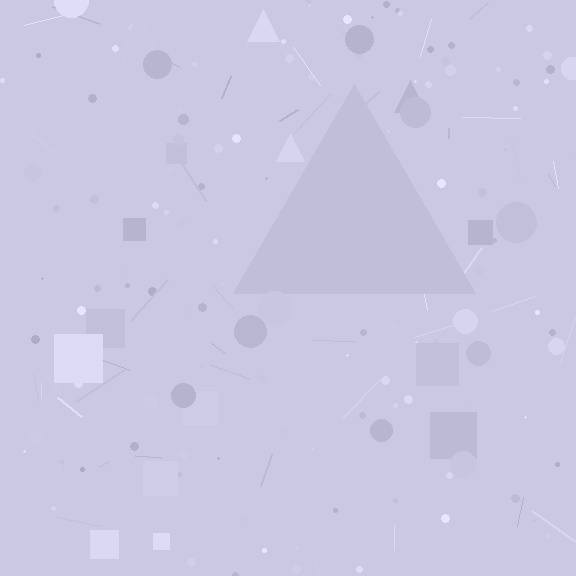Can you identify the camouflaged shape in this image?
The camouflaged shape is a triangle.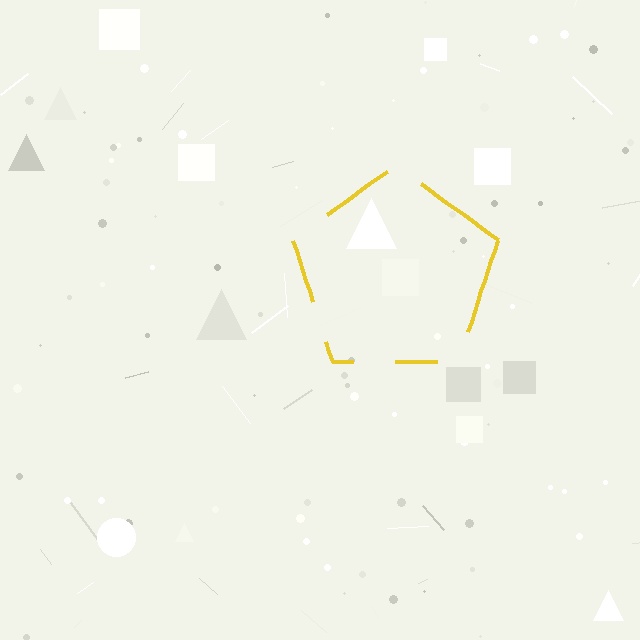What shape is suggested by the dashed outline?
The dashed outline suggests a pentagon.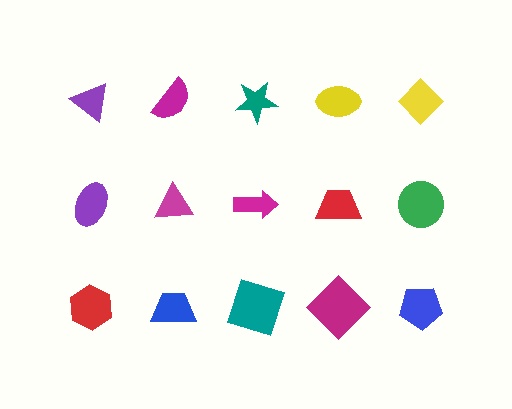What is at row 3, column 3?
A teal square.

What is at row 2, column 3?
A magenta arrow.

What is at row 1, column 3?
A teal star.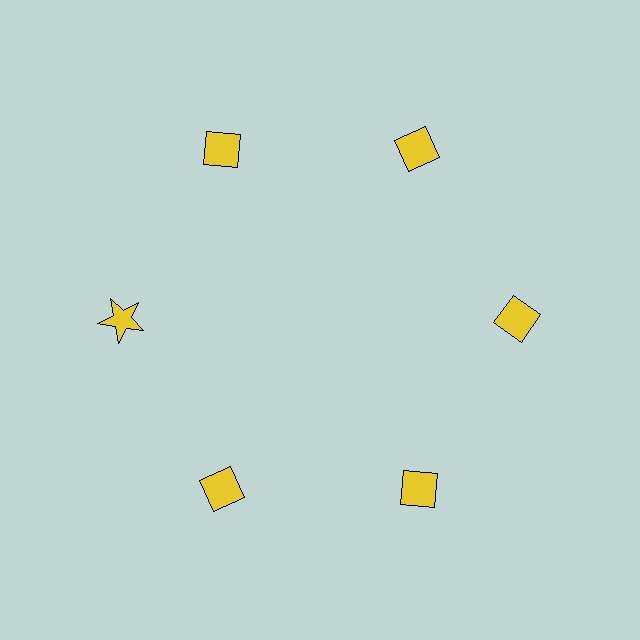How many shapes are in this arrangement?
There are 6 shapes arranged in a ring pattern.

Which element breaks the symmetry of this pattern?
The yellow star at roughly the 9 o'clock position breaks the symmetry. All other shapes are yellow diamonds.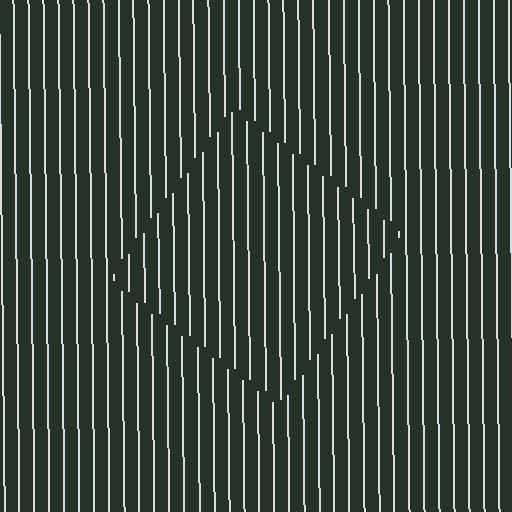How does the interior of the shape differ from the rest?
The interior of the shape contains the same grating, shifted by half a period — the contour is defined by the phase discontinuity where line-ends from the inner and outer gratings abut.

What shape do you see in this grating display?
An illusory square. The interior of the shape contains the same grating, shifted by half a period — the contour is defined by the phase discontinuity where line-ends from the inner and outer gratings abut.